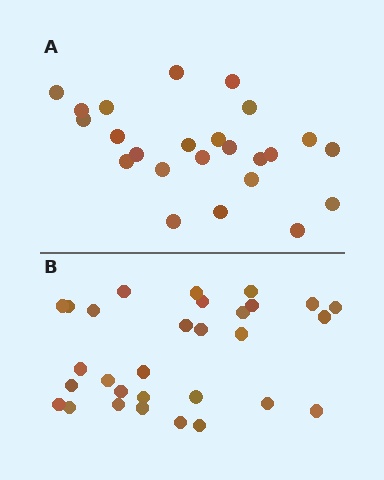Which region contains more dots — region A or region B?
Region B (the bottom region) has more dots.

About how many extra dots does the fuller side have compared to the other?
Region B has about 6 more dots than region A.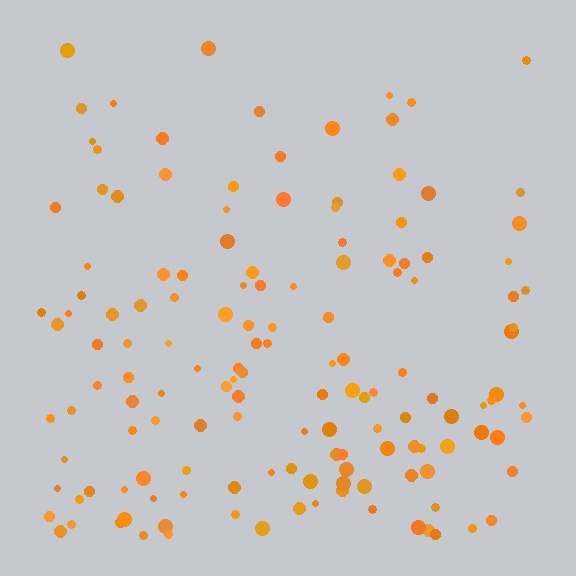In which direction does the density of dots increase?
From top to bottom, with the bottom side densest.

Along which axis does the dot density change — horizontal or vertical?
Vertical.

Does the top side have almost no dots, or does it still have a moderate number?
Still a moderate number, just noticeably fewer than the bottom.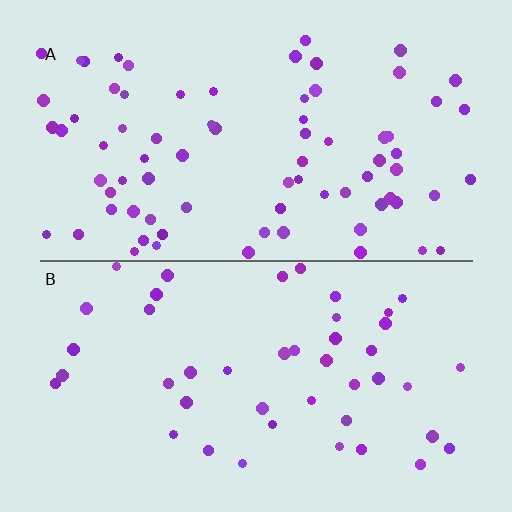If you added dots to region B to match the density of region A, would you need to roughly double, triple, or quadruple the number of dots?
Approximately double.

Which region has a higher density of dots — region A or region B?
A (the top).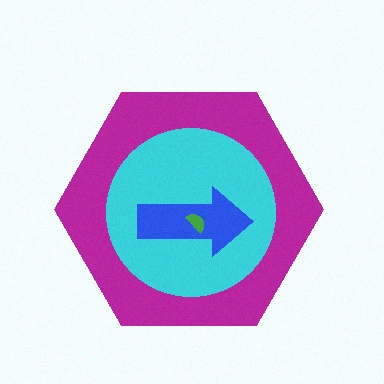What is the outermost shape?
The magenta hexagon.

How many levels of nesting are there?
4.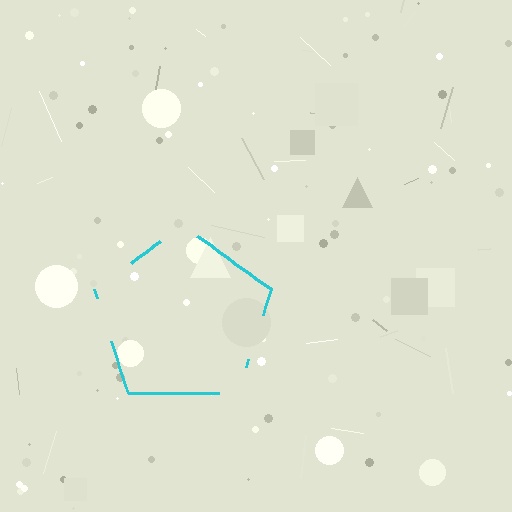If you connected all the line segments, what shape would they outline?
They would outline a pentagon.